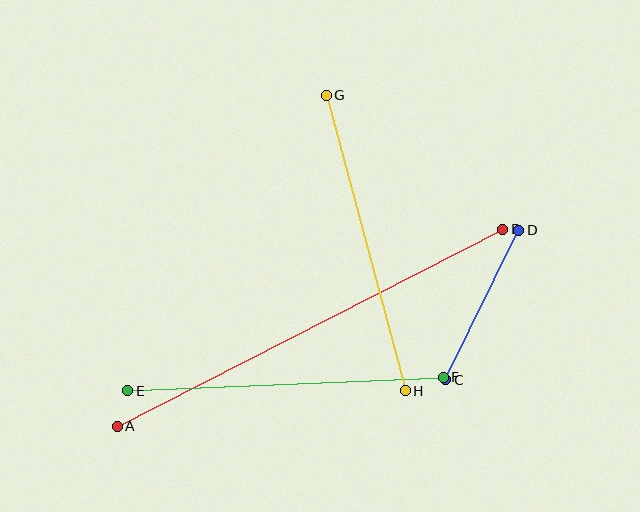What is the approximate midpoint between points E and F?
The midpoint is at approximately (286, 384) pixels.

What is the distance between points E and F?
The distance is approximately 315 pixels.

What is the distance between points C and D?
The distance is approximately 167 pixels.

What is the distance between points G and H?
The distance is approximately 306 pixels.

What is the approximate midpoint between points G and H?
The midpoint is at approximately (366, 243) pixels.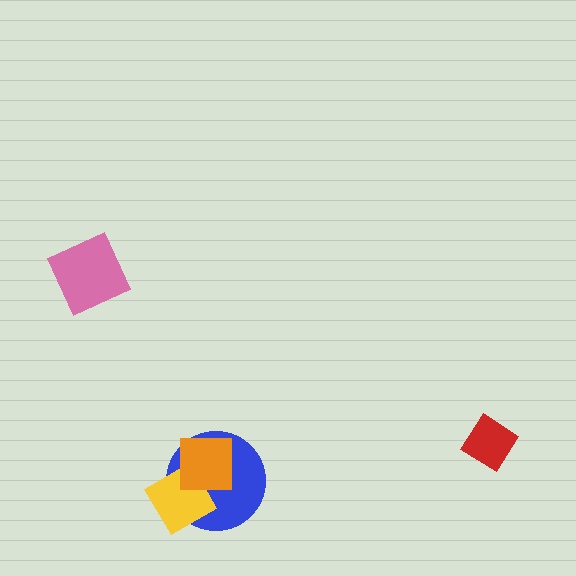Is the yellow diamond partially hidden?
Yes, it is partially covered by another shape.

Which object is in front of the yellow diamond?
The orange square is in front of the yellow diamond.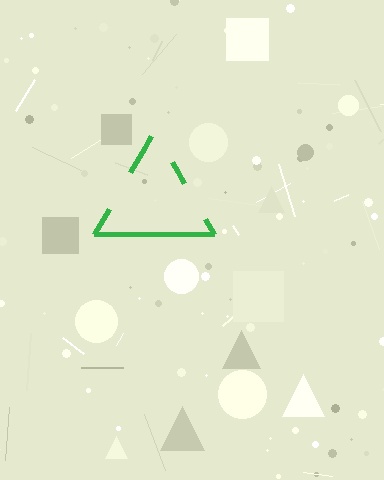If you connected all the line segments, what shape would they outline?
They would outline a triangle.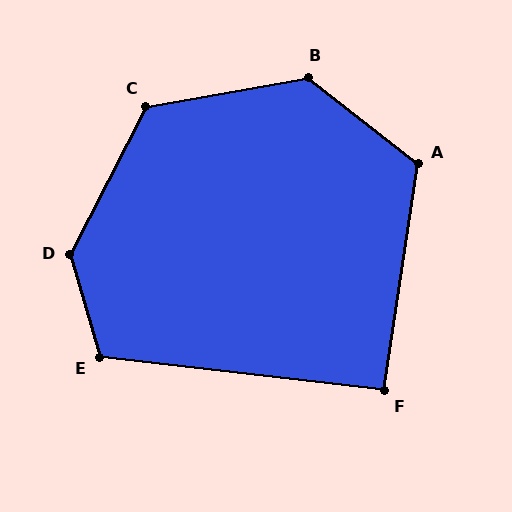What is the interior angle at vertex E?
Approximately 113 degrees (obtuse).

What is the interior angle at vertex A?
Approximately 120 degrees (obtuse).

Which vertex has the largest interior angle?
D, at approximately 137 degrees.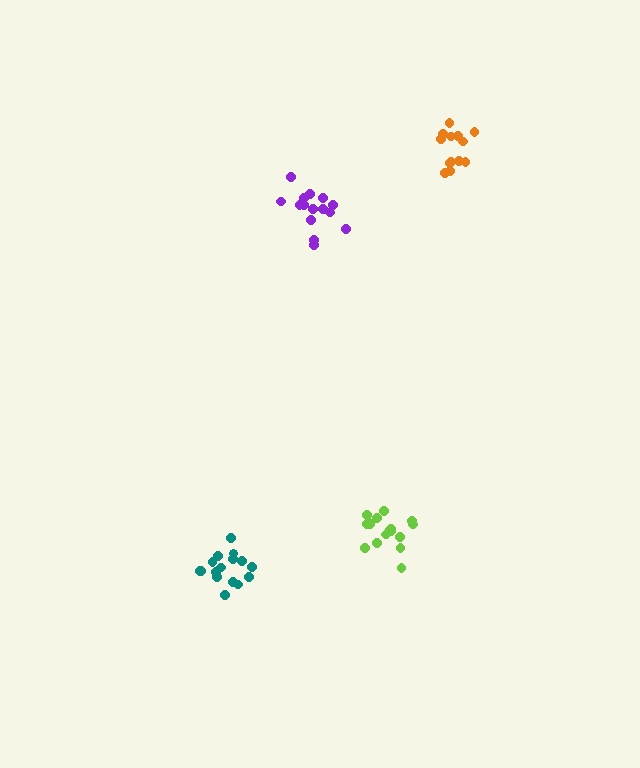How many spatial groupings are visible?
There are 4 spatial groupings.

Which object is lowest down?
The teal cluster is bottommost.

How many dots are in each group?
Group 1: 16 dots, Group 2: 15 dots, Group 3: 17 dots, Group 4: 13 dots (61 total).